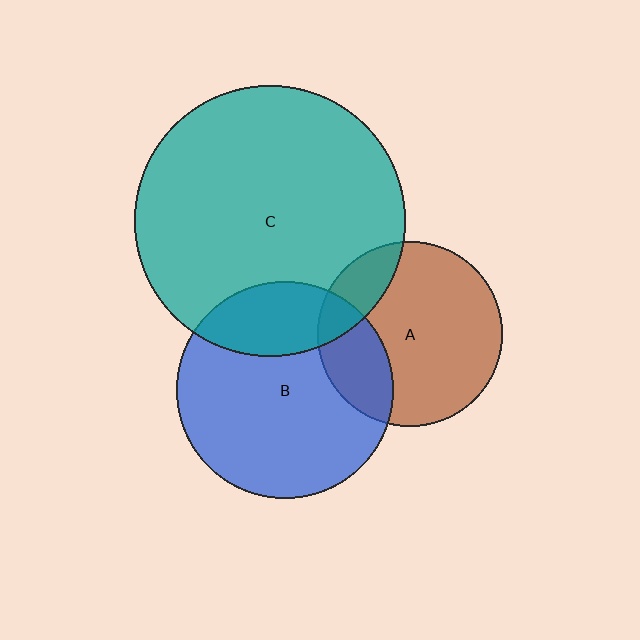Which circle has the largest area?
Circle C (teal).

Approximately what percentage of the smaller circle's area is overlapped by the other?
Approximately 15%.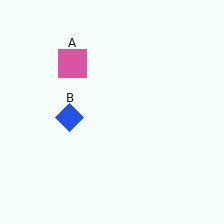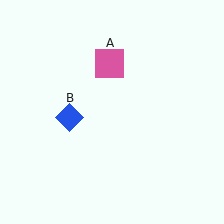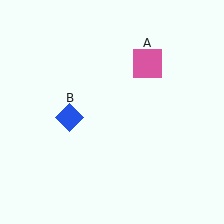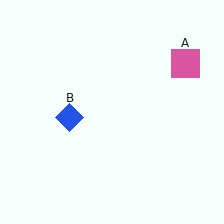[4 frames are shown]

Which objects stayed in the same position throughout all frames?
Blue diamond (object B) remained stationary.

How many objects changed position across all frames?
1 object changed position: pink square (object A).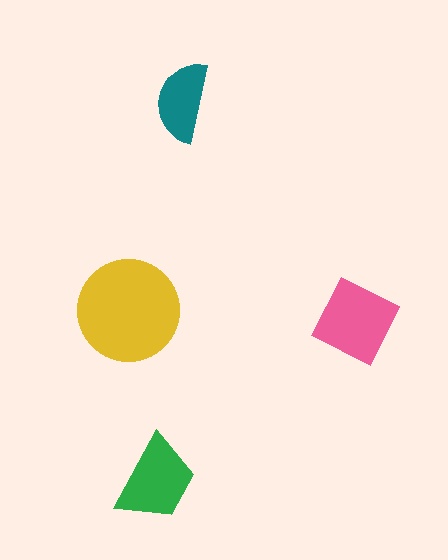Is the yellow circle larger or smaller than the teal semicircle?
Larger.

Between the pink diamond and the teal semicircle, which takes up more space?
The pink diamond.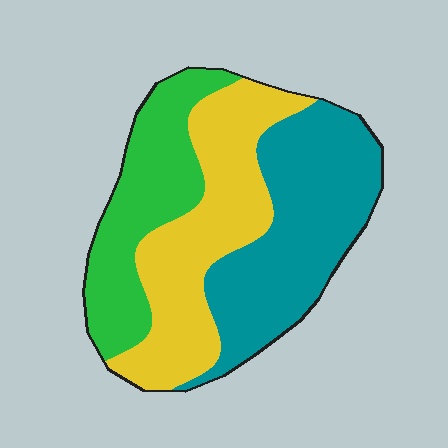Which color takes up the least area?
Green, at roughly 25%.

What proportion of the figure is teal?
Teal takes up between a third and a half of the figure.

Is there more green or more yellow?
Yellow.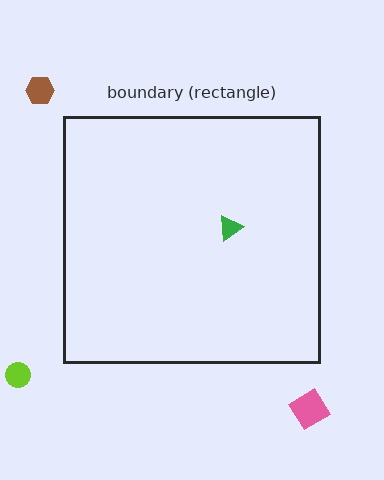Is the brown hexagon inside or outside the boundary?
Outside.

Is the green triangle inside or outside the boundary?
Inside.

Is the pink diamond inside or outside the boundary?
Outside.